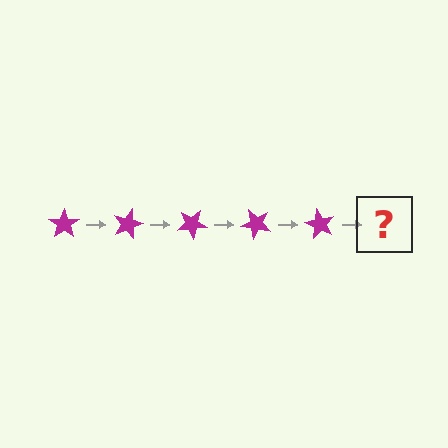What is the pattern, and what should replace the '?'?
The pattern is that the star rotates 15 degrees each step. The '?' should be a magenta star rotated 75 degrees.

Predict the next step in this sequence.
The next step is a magenta star rotated 75 degrees.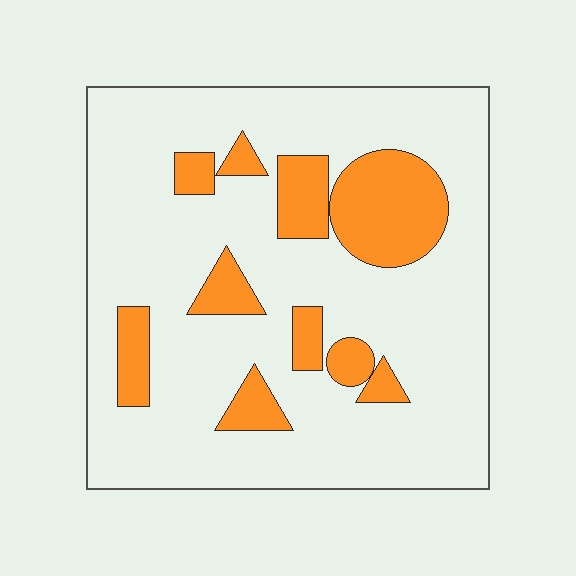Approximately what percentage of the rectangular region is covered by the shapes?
Approximately 20%.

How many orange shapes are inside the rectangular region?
10.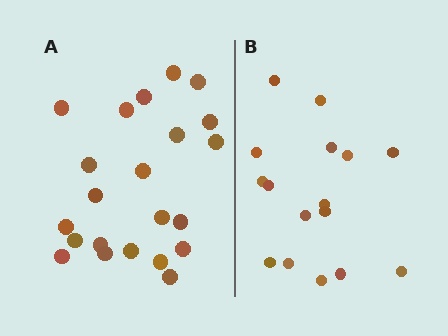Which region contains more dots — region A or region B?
Region A (the left region) has more dots.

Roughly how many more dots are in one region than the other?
Region A has about 6 more dots than region B.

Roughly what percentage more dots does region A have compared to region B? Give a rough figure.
About 40% more.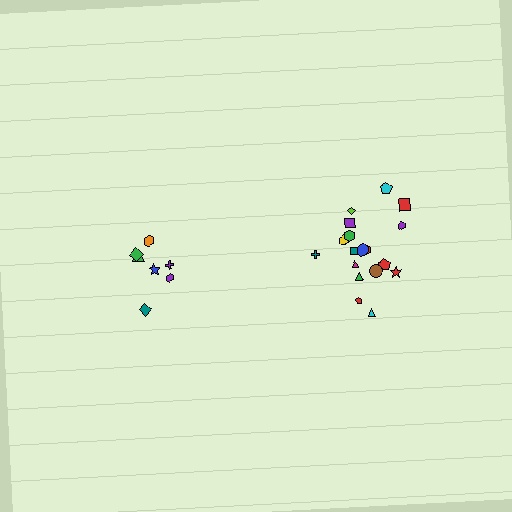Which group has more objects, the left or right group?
The right group.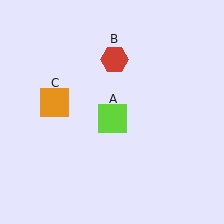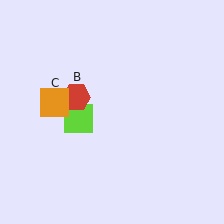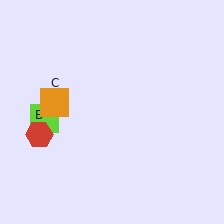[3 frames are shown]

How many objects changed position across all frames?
2 objects changed position: lime square (object A), red hexagon (object B).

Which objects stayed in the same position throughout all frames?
Orange square (object C) remained stationary.